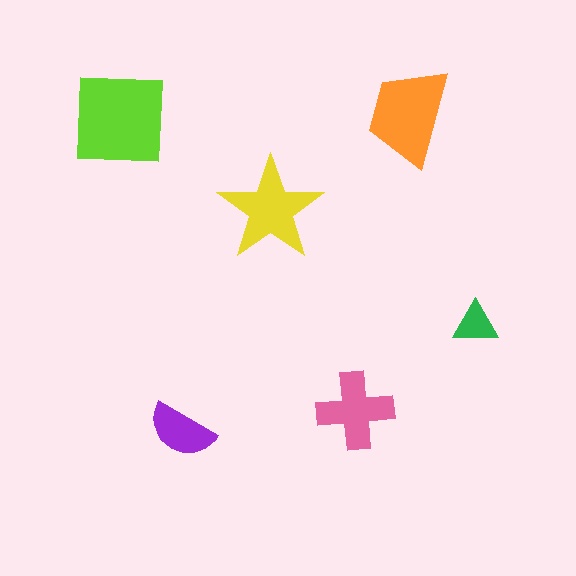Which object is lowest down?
The purple semicircle is bottommost.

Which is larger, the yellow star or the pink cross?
The yellow star.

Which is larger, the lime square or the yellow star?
The lime square.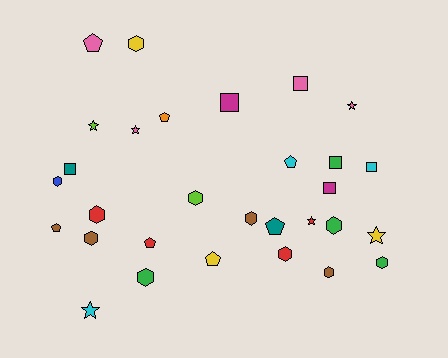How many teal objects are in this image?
There are 2 teal objects.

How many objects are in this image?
There are 30 objects.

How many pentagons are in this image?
There are 7 pentagons.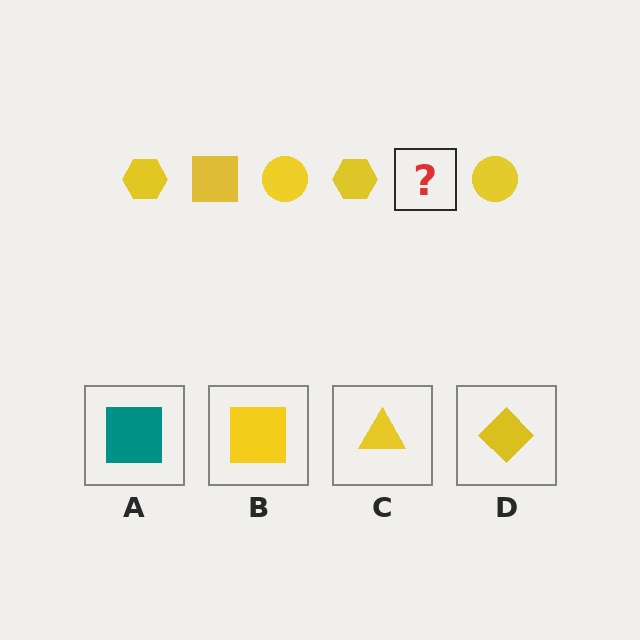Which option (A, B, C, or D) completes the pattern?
B.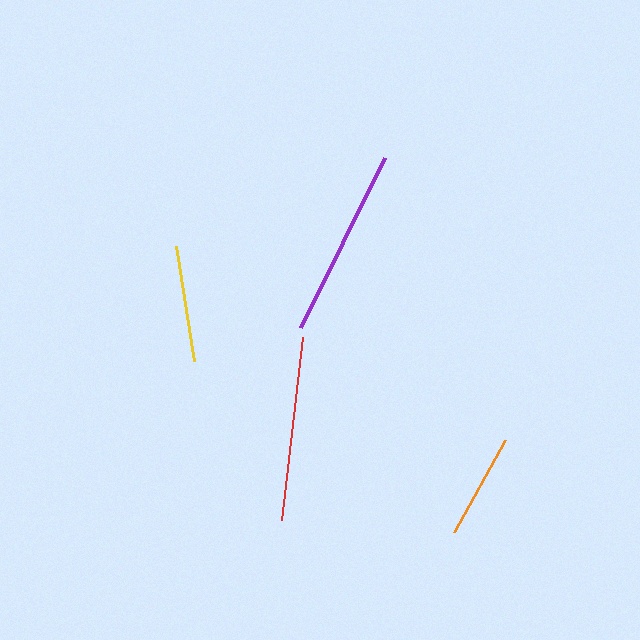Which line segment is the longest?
The purple line is the longest at approximately 190 pixels.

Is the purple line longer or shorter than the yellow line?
The purple line is longer than the yellow line.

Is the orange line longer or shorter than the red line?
The red line is longer than the orange line.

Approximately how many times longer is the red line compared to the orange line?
The red line is approximately 1.8 times the length of the orange line.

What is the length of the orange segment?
The orange segment is approximately 105 pixels long.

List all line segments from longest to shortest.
From longest to shortest: purple, red, yellow, orange.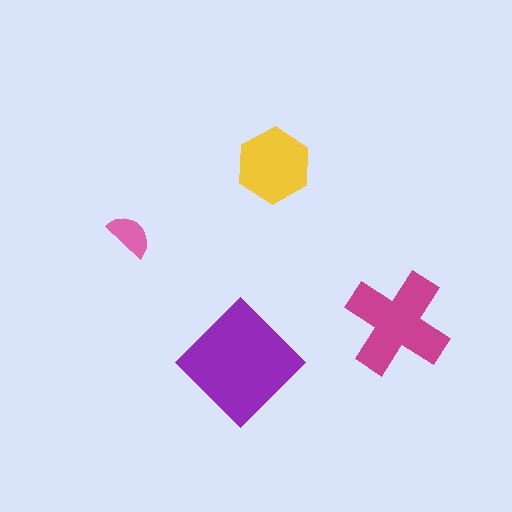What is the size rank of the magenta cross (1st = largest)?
2nd.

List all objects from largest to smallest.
The purple diamond, the magenta cross, the yellow hexagon, the pink semicircle.